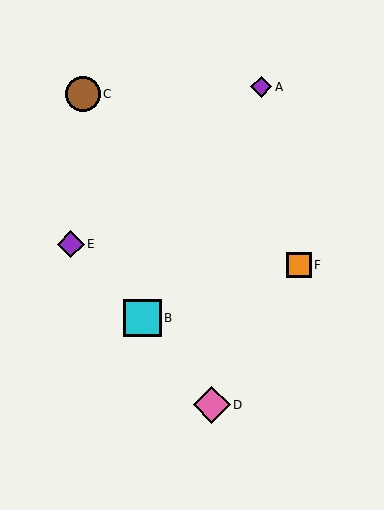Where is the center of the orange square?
The center of the orange square is at (299, 265).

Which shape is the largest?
The cyan square (labeled B) is the largest.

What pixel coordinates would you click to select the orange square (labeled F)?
Click at (299, 265) to select the orange square F.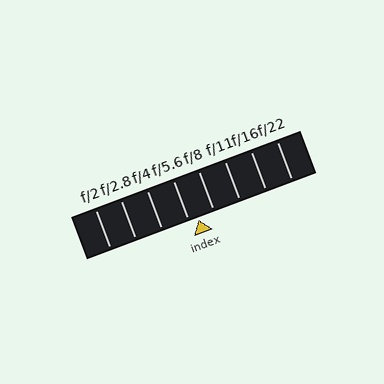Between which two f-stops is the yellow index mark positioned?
The index mark is between f/5.6 and f/8.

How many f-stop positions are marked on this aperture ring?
There are 8 f-stop positions marked.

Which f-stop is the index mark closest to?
The index mark is closest to f/5.6.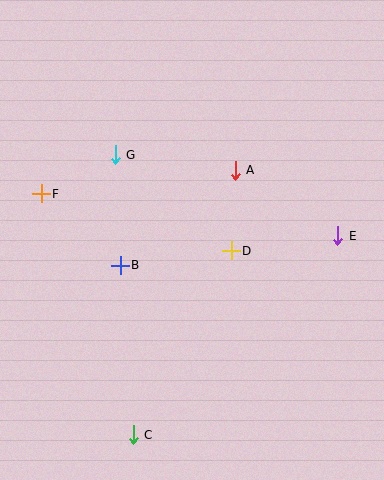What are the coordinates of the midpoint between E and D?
The midpoint between E and D is at (285, 243).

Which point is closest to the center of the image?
Point D at (231, 251) is closest to the center.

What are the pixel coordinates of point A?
Point A is at (235, 170).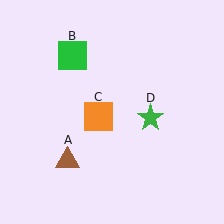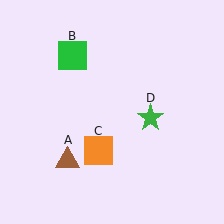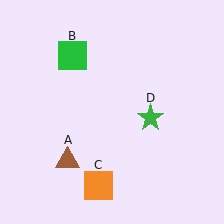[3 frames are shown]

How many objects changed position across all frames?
1 object changed position: orange square (object C).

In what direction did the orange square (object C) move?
The orange square (object C) moved down.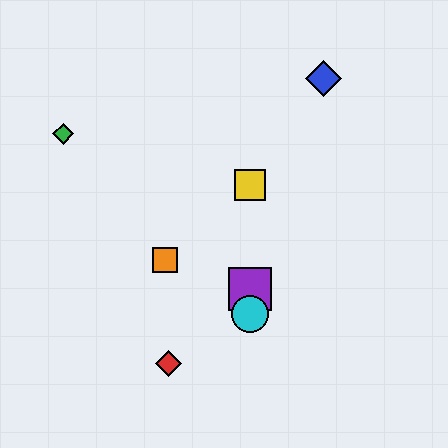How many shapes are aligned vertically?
3 shapes (the yellow square, the purple square, the cyan circle) are aligned vertically.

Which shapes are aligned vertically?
The yellow square, the purple square, the cyan circle are aligned vertically.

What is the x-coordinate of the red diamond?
The red diamond is at x≈169.